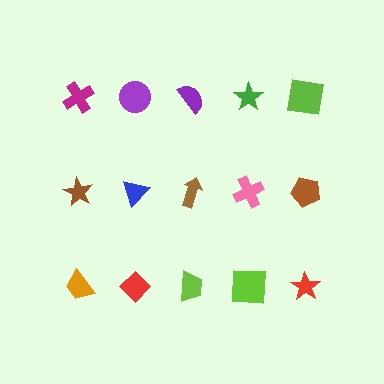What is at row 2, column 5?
A brown pentagon.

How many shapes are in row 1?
5 shapes.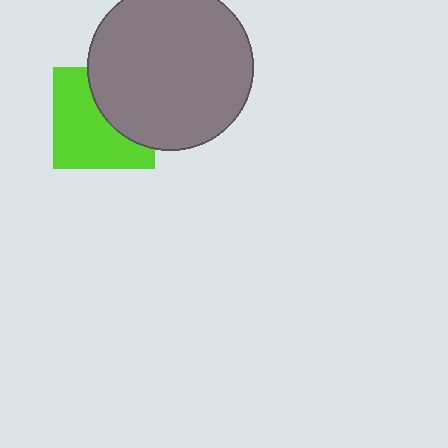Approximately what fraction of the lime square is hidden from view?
Roughly 41% of the lime square is hidden behind the gray circle.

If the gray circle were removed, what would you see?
You would see the complete lime square.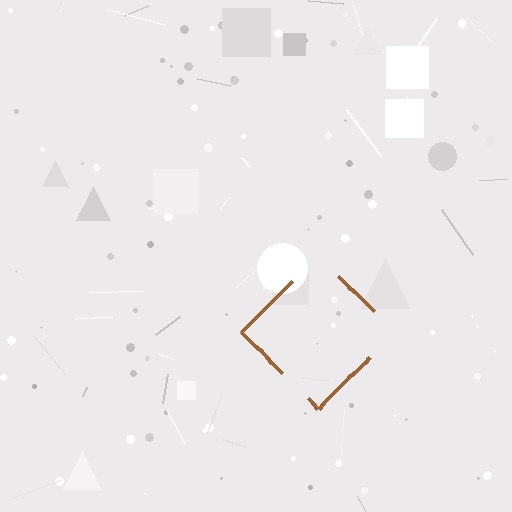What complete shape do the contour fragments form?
The contour fragments form a diamond.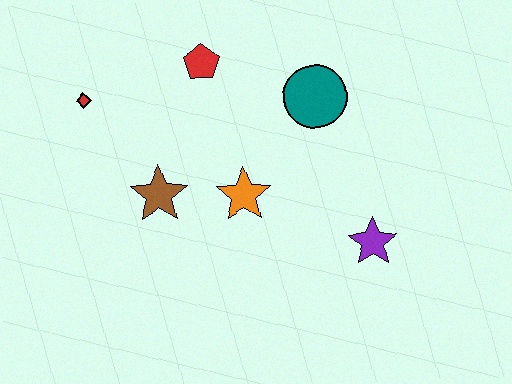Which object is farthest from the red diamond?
The purple star is farthest from the red diamond.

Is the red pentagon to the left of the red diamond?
No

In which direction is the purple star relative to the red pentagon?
The purple star is below the red pentagon.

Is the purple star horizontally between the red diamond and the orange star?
No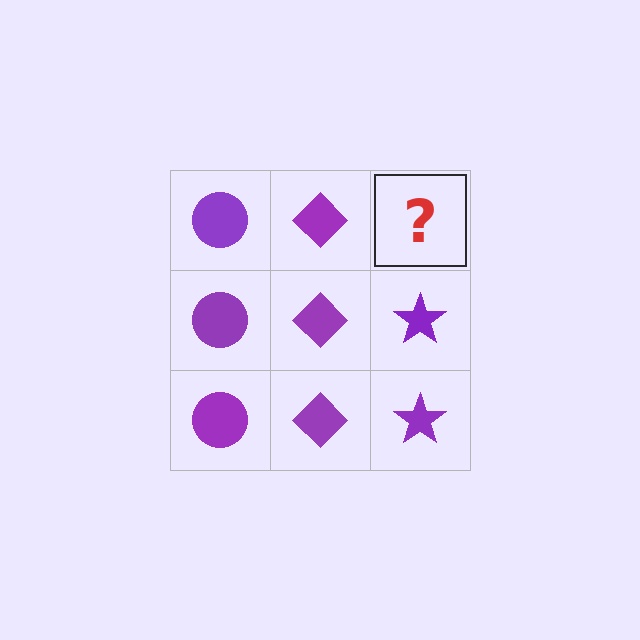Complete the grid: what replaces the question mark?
The question mark should be replaced with a purple star.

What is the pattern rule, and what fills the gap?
The rule is that each column has a consistent shape. The gap should be filled with a purple star.